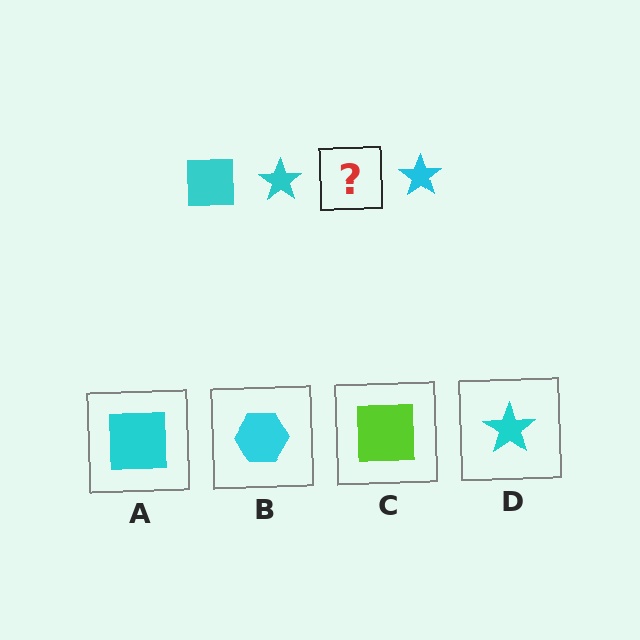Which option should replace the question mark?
Option A.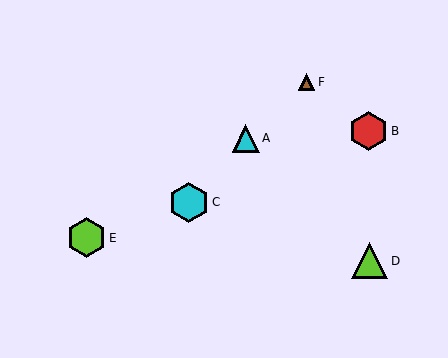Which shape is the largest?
The cyan hexagon (labeled C) is the largest.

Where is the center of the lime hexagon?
The center of the lime hexagon is at (86, 238).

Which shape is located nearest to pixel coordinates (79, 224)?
The lime hexagon (labeled E) at (86, 238) is nearest to that location.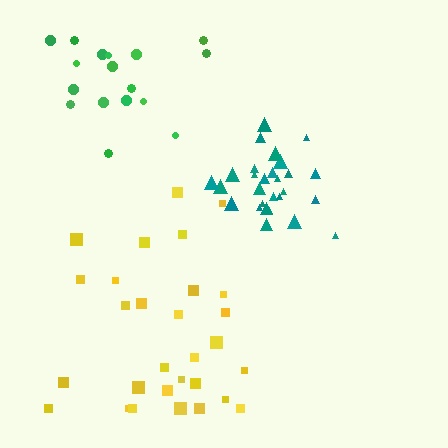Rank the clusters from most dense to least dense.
teal, green, yellow.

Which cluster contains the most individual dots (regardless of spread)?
Yellow (29).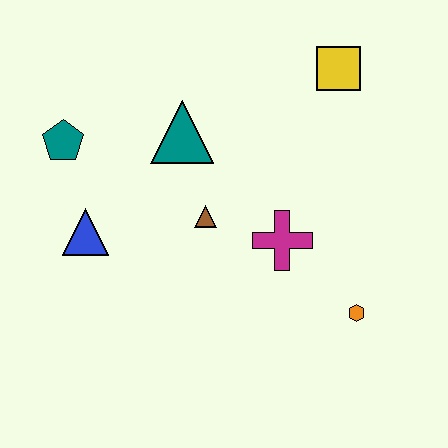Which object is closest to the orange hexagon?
The magenta cross is closest to the orange hexagon.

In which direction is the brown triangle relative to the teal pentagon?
The brown triangle is to the right of the teal pentagon.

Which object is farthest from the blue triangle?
The yellow square is farthest from the blue triangle.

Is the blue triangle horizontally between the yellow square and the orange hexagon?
No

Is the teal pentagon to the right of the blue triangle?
No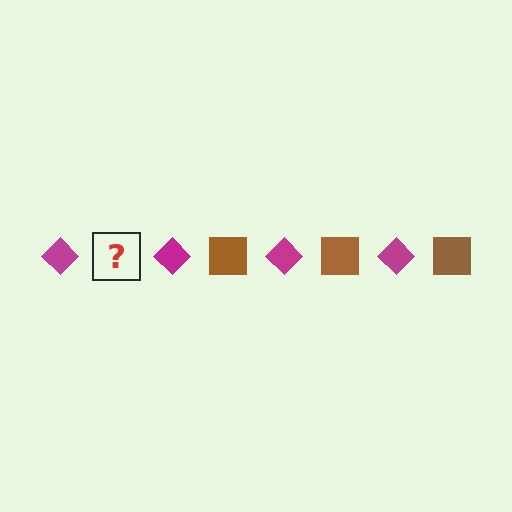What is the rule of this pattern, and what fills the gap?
The rule is that the pattern alternates between magenta diamond and brown square. The gap should be filled with a brown square.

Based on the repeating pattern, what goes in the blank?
The blank should be a brown square.